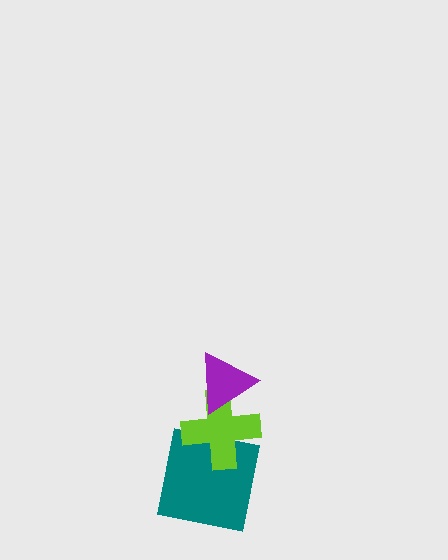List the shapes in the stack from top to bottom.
From top to bottom: the purple triangle, the lime cross, the teal square.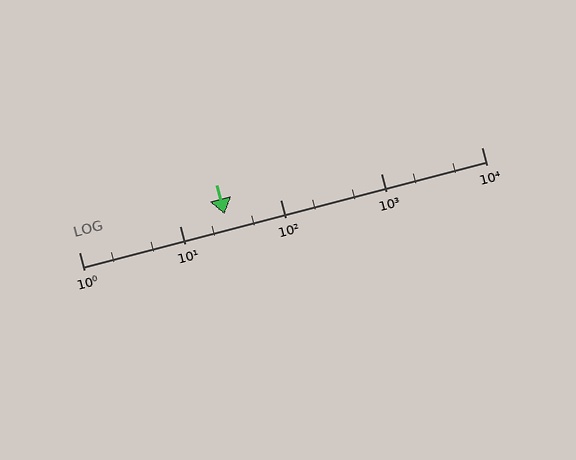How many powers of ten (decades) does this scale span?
The scale spans 4 decades, from 1 to 10000.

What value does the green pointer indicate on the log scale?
The pointer indicates approximately 28.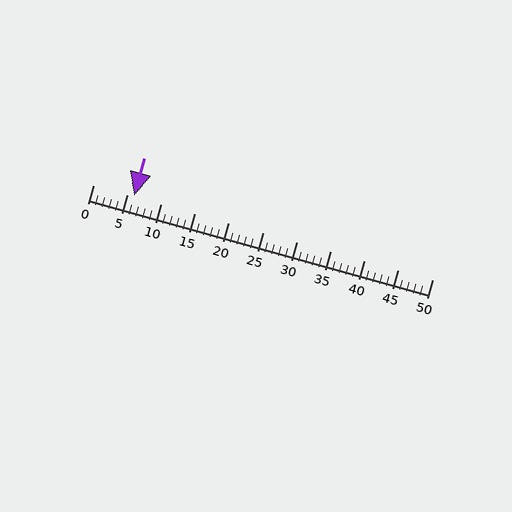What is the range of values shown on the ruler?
The ruler shows values from 0 to 50.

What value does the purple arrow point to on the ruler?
The purple arrow points to approximately 6.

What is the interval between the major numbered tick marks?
The major tick marks are spaced 5 units apart.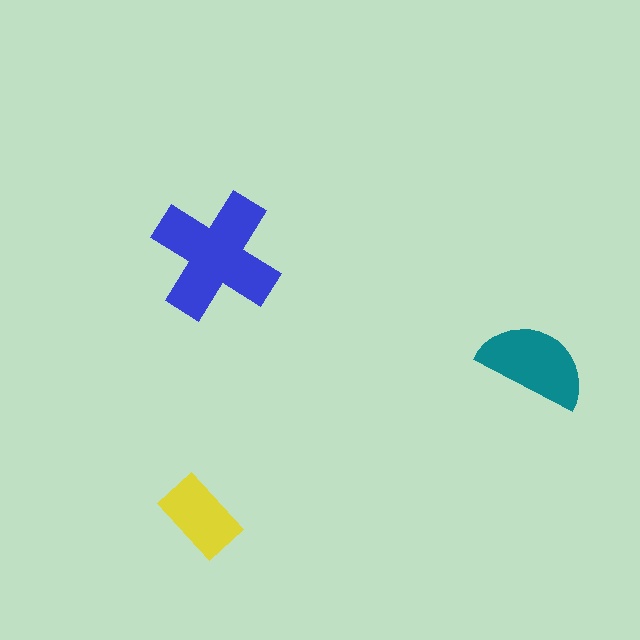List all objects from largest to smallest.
The blue cross, the teal semicircle, the yellow rectangle.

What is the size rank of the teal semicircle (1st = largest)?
2nd.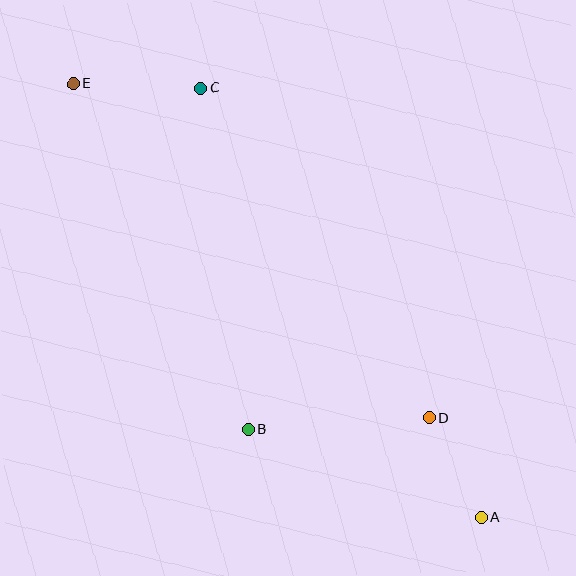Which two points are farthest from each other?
Points A and E are farthest from each other.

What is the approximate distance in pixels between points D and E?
The distance between D and E is approximately 488 pixels.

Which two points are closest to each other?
Points A and D are closest to each other.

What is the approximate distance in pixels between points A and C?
The distance between A and C is approximately 513 pixels.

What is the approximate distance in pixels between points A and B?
The distance between A and B is approximately 249 pixels.